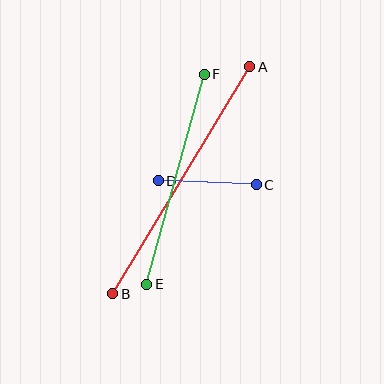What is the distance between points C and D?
The distance is approximately 98 pixels.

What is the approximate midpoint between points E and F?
The midpoint is at approximately (176, 179) pixels.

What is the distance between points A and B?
The distance is approximately 265 pixels.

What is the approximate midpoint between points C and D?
The midpoint is at approximately (207, 183) pixels.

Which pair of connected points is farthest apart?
Points A and B are farthest apart.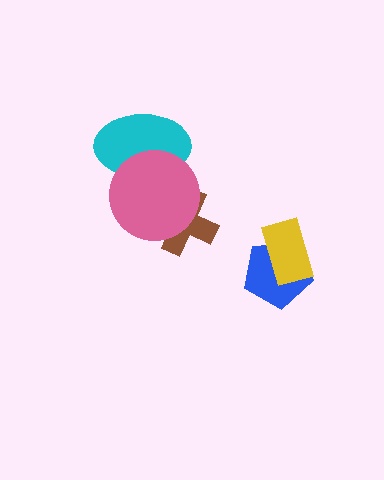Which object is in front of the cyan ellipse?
The pink circle is in front of the cyan ellipse.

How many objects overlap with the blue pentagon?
1 object overlaps with the blue pentagon.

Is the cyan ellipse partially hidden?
Yes, it is partially covered by another shape.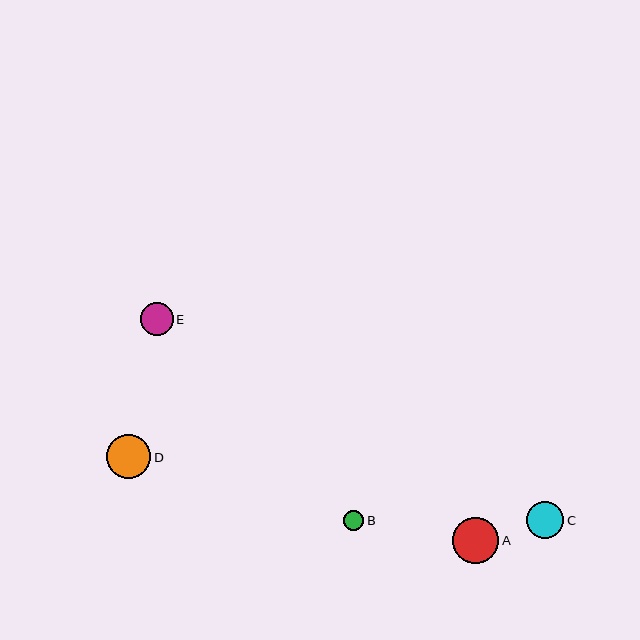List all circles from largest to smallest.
From largest to smallest: A, D, C, E, B.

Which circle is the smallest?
Circle B is the smallest with a size of approximately 20 pixels.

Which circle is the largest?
Circle A is the largest with a size of approximately 46 pixels.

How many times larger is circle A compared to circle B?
Circle A is approximately 2.3 times the size of circle B.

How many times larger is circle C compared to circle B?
Circle C is approximately 1.8 times the size of circle B.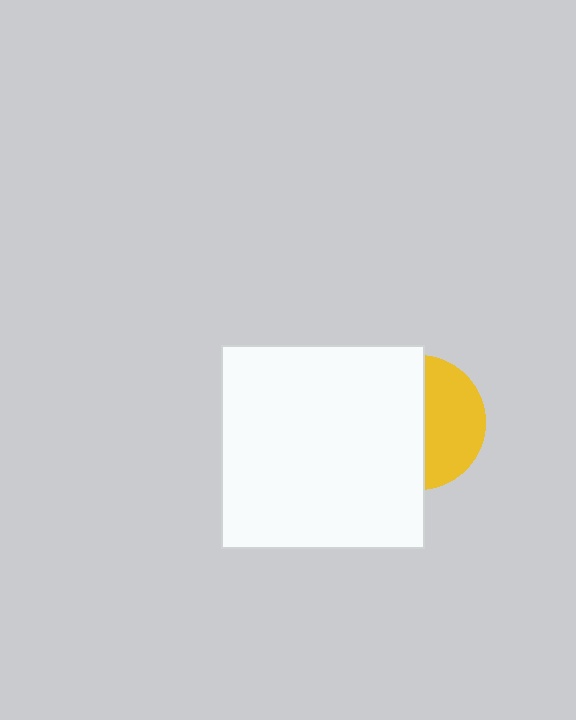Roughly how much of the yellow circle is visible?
A small part of it is visible (roughly 43%).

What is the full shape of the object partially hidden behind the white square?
The partially hidden object is a yellow circle.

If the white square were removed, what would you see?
You would see the complete yellow circle.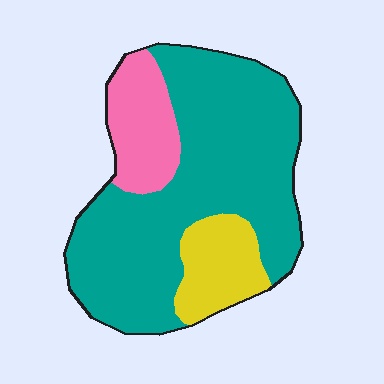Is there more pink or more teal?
Teal.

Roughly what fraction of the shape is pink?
Pink takes up less than a quarter of the shape.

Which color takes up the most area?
Teal, at roughly 70%.